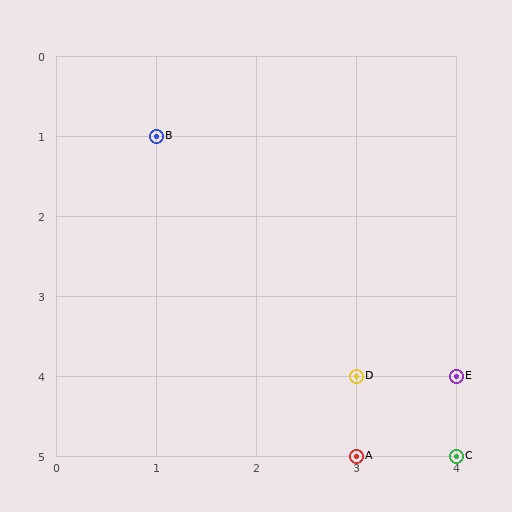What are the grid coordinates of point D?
Point D is at grid coordinates (3, 4).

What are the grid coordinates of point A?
Point A is at grid coordinates (3, 5).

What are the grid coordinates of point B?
Point B is at grid coordinates (1, 1).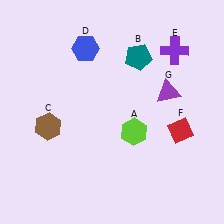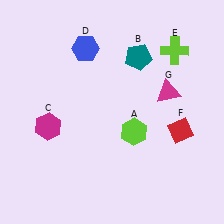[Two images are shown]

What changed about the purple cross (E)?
In Image 1, E is purple. In Image 2, it changed to lime.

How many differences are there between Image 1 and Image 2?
There are 3 differences between the two images.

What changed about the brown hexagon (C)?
In Image 1, C is brown. In Image 2, it changed to magenta.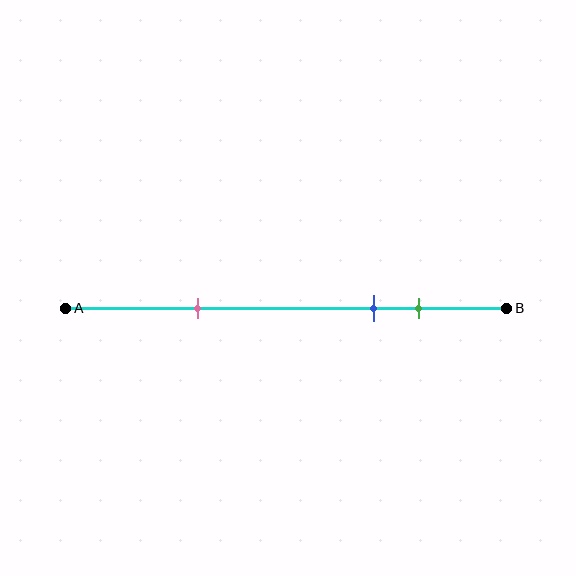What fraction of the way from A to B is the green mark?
The green mark is approximately 80% (0.8) of the way from A to B.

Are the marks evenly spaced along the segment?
No, the marks are not evenly spaced.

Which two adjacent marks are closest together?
The blue and green marks are the closest adjacent pair.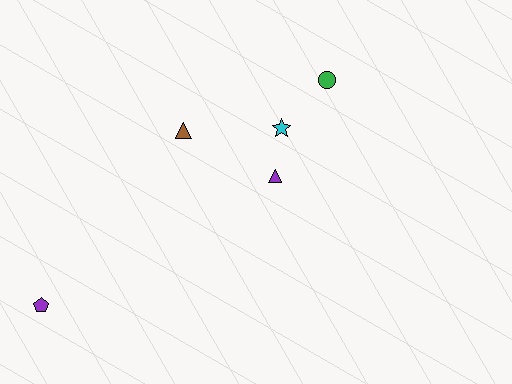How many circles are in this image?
There is 1 circle.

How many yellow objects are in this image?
There are no yellow objects.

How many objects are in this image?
There are 5 objects.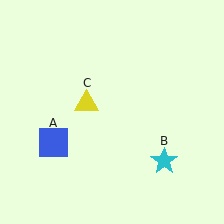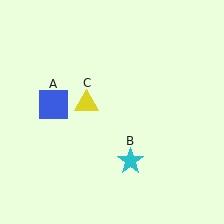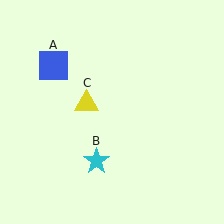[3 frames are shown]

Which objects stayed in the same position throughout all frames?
Yellow triangle (object C) remained stationary.